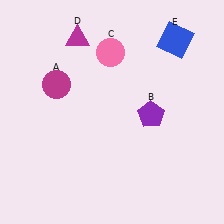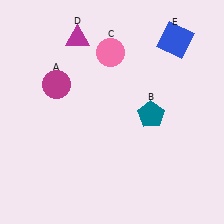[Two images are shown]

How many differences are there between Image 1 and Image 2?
There is 1 difference between the two images.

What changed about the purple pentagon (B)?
In Image 1, B is purple. In Image 2, it changed to teal.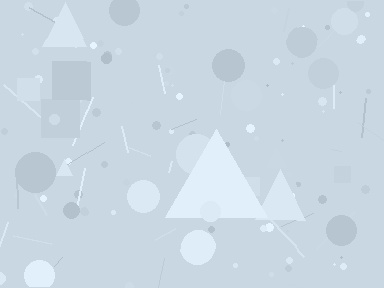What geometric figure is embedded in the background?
A triangle is embedded in the background.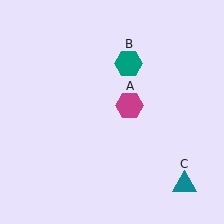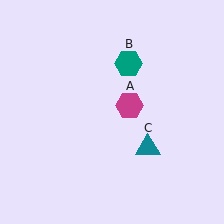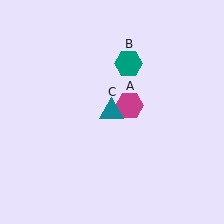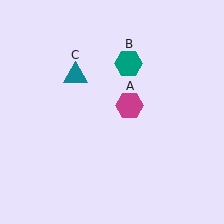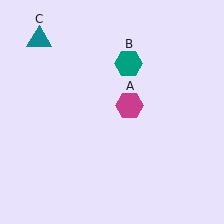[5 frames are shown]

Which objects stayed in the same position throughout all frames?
Magenta hexagon (object A) and teal hexagon (object B) remained stationary.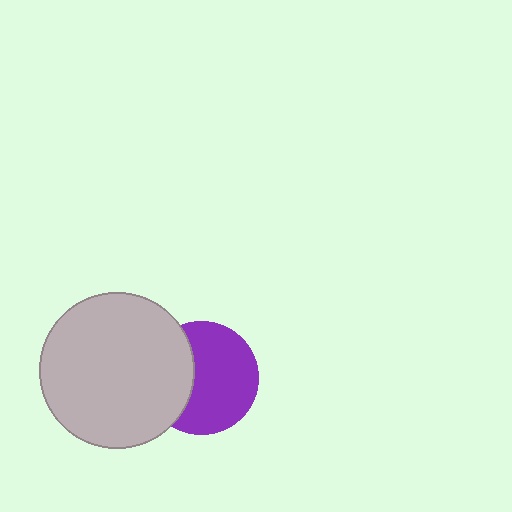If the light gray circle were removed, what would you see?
You would see the complete purple circle.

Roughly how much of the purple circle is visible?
About half of it is visible (roughly 65%).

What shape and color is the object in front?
The object in front is a light gray circle.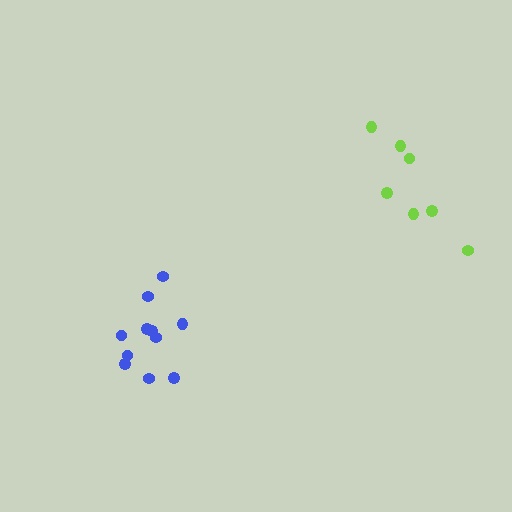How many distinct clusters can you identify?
There are 2 distinct clusters.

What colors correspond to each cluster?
The clusters are colored: blue, lime.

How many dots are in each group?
Group 1: 11 dots, Group 2: 7 dots (18 total).